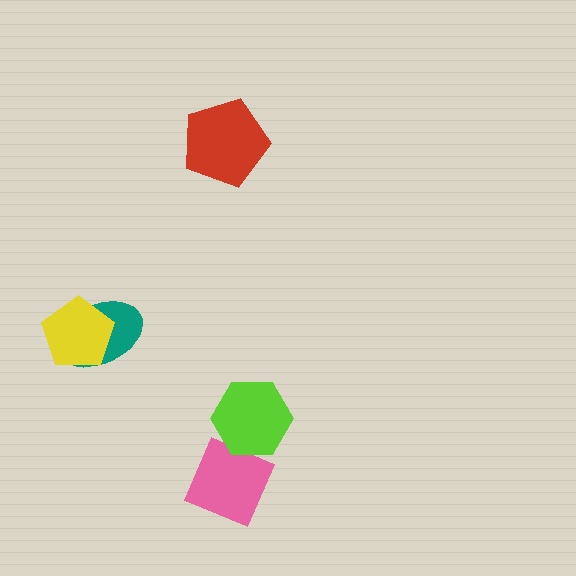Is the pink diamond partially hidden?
Yes, it is partially covered by another shape.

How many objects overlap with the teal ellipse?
1 object overlaps with the teal ellipse.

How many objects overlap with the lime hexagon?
1 object overlaps with the lime hexagon.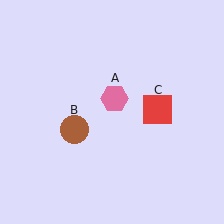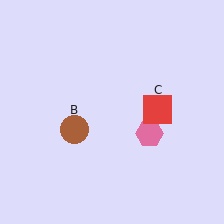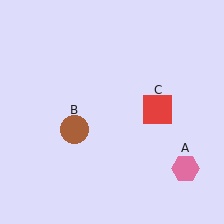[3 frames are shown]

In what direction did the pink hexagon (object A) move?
The pink hexagon (object A) moved down and to the right.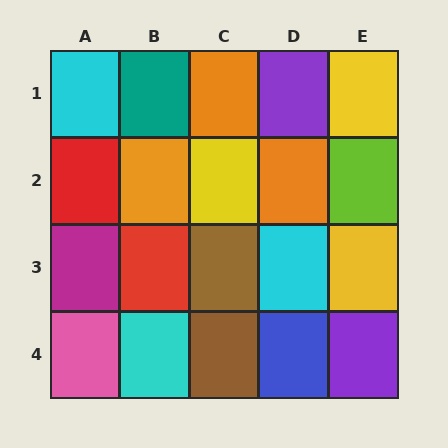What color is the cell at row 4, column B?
Cyan.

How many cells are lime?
1 cell is lime.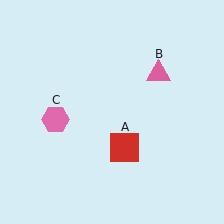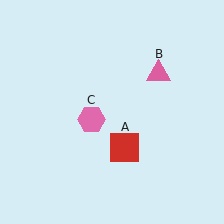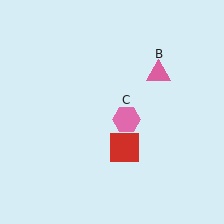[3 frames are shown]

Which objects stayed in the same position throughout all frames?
Red square (object A) and pink triangle (object B) remained stationary.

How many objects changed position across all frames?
1 object changed position: pink hexagon (object C).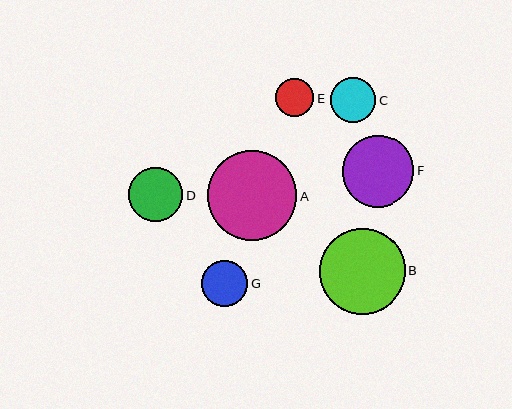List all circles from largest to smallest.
From largest to smallest: A, B, F, D, G, C, E.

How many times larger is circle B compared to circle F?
Circle B is approximately 1.2 times the size of circle F.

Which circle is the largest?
Circle A is the largest with a size of approximately 89 pixels.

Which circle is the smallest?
Circle E is the smallest with a size of approximately 38 pixels.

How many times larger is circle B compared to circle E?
Circle B is approximately 2.2 times the size of circle E.